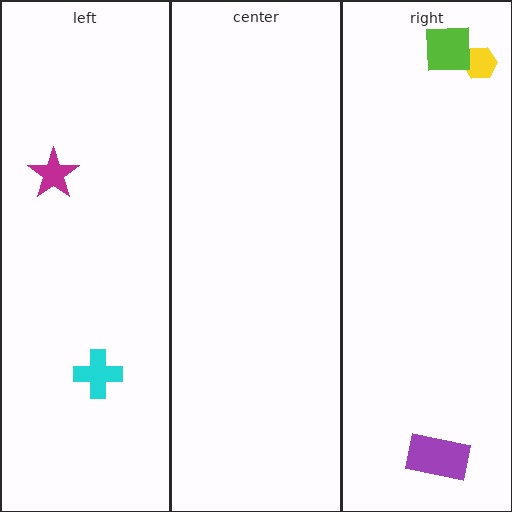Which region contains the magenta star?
The left region.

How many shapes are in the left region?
2.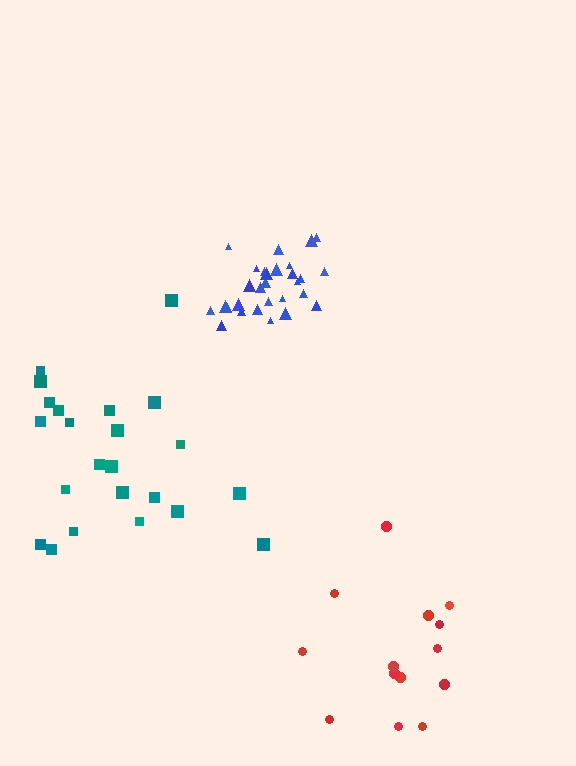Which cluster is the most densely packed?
Blue.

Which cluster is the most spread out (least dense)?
Red.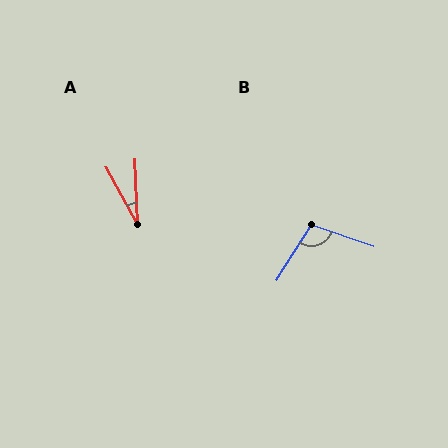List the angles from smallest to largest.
A (27°), B (103°).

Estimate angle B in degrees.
Approximately 103 degrees.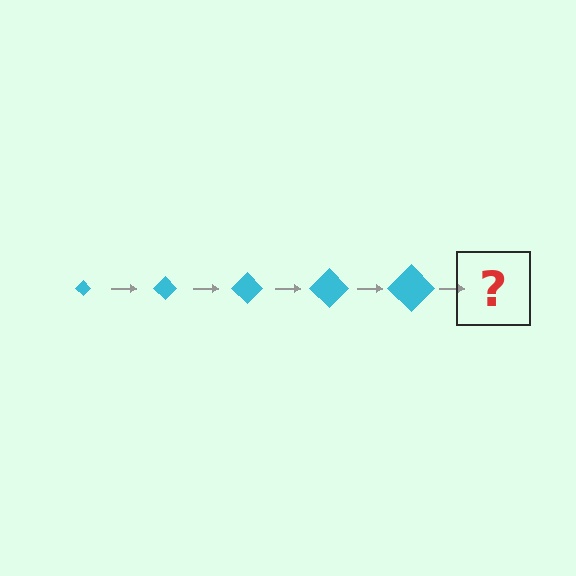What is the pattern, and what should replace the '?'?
The pattern is that the diamond gets progressively larger each step. The '?' should be a cyan diamond, larger than the previous one.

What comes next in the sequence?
The next element should be a cyan diamond, larger than the previous one.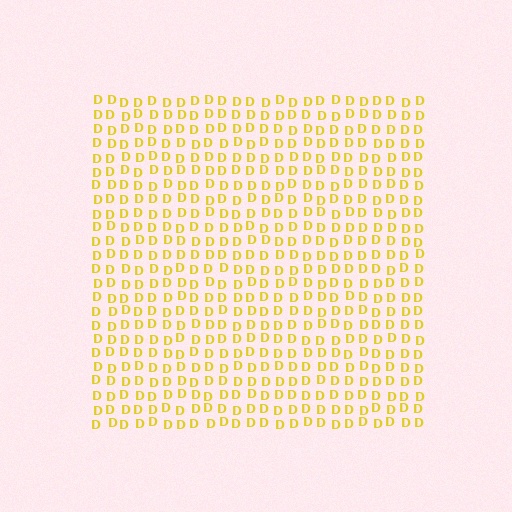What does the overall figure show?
The overall figure shows a square.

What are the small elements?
The small elements are letter D's.